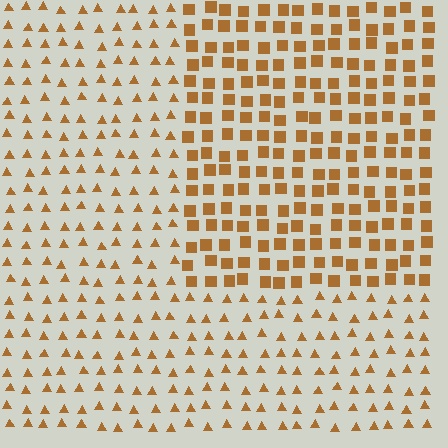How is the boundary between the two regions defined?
The boundary is defined by a change in element shape: squares inside vs. triangles outside. All elements share the same color and spacing.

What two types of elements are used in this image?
The image uses squares inside the rectangle region and triangles outside it.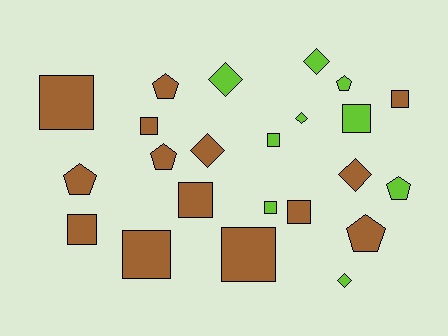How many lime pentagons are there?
There are 2 lime pentagons.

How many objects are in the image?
There are 23 objects.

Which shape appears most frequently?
Square, with 11 objects.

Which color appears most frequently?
Brown, with 14 objects.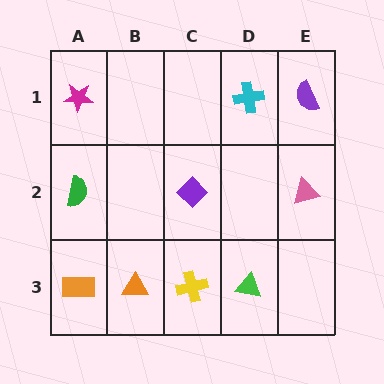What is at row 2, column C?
A purple diamond.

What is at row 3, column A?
An orange rectangle.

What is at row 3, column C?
A yellow cross.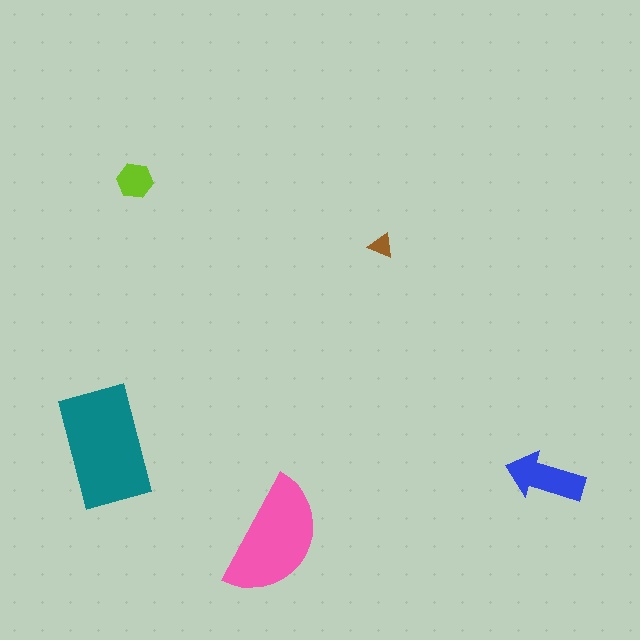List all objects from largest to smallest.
The teal rectangle, the pink semicircle, the blue arrow, the lime hexagon, the brown triangle.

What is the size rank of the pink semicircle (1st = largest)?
2nd.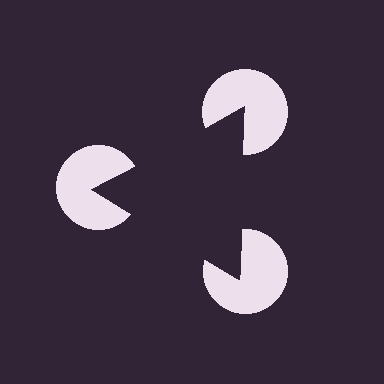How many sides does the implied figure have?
3 sides.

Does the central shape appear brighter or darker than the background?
It typically appears slightly darker than the background, even though no actual brightness change is drawn.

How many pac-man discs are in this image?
There are 3 — one at each vertex of the illusory triangle.